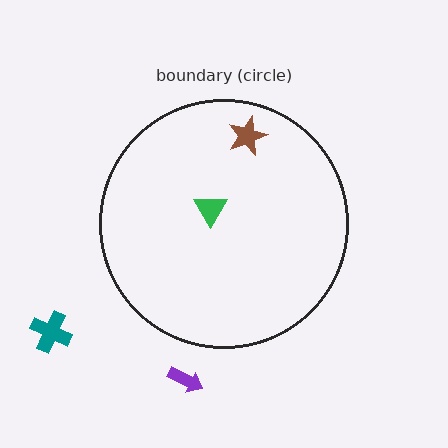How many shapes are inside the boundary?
2 inside, 2 outside.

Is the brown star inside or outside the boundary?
Inside.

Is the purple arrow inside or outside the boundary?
Outside.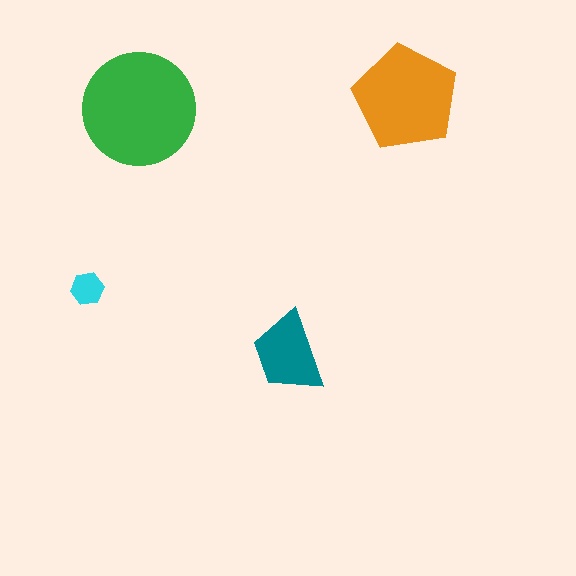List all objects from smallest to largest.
The cyan hexagon, the teal trapezoid, the orange pentagon, the green circle.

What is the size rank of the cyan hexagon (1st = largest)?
4th.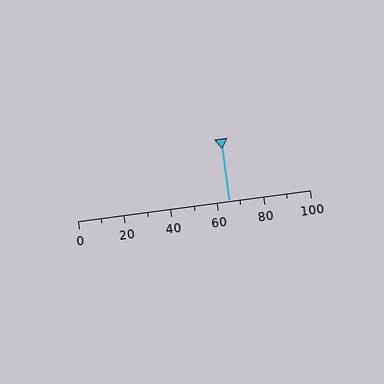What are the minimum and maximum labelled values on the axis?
The axis runs from 0 to 100.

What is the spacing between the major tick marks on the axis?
The major ticks are spaced 20 apart.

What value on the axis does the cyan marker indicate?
The marker indicates approximately 65.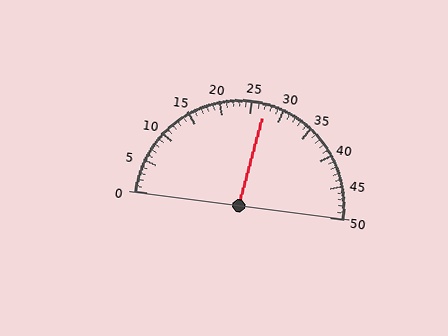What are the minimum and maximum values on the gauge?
The gauge ranges from 0 to 50.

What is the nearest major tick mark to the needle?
The nearest major tick mark is 25.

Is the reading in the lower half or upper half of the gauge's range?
The reading is in the upper half of the range (0 to 50).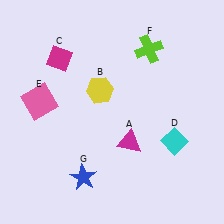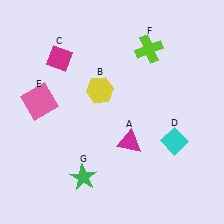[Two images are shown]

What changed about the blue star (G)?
In Image 1, G is blue. In Image 2, it changed to green.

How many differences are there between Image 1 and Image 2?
There is 1 difference between the two images.